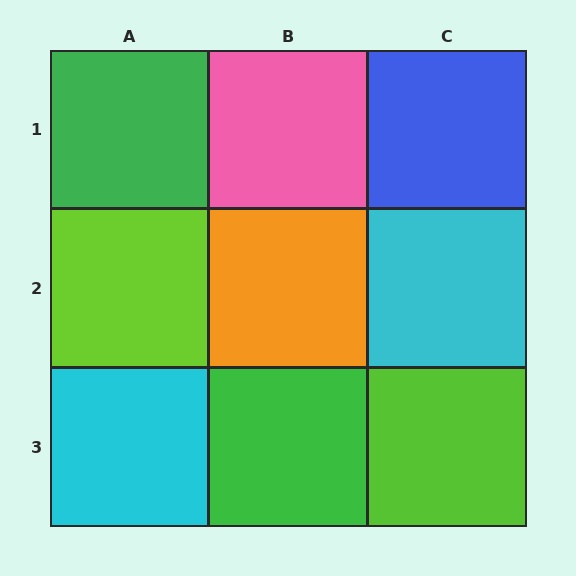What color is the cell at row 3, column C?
Lime.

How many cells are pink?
1 cell is pink.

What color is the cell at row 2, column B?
Orange.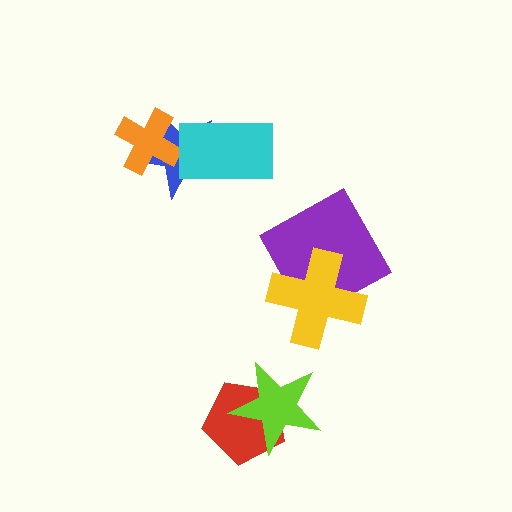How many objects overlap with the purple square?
1 object overlaps with the purple square.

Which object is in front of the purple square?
The yellow cross is in front of the purple square.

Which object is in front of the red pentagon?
The lime star is in front of the red pentagon.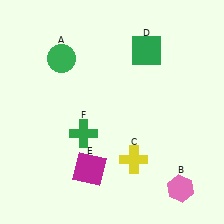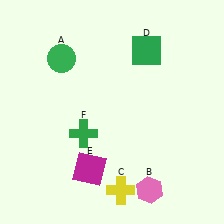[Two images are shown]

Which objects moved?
The objects that moved are: the pink hexagon (B), the yellow cross (C).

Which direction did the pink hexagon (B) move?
The pink hexagon (B) moved left.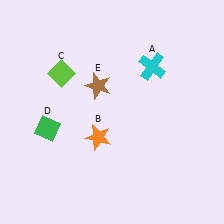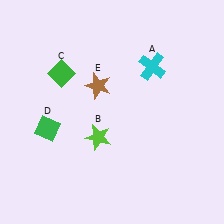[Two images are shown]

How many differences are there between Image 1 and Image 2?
There are 2 differences between the two images.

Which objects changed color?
B changed from orange to lime. C changed from lime to green.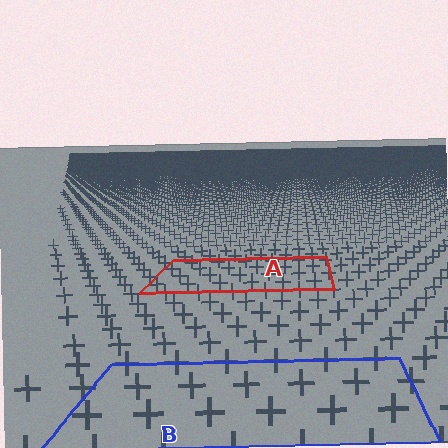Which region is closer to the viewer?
Region B is closer. The texture elements there are larger and more spread out.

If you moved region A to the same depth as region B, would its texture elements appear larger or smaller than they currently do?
They would appear larger. At a closer depth, the same texture elements are projected at a bigger on-screen size.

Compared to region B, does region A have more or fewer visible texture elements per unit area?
Region A has more texture elements per unit area — they are packed more densely because it is farther away.